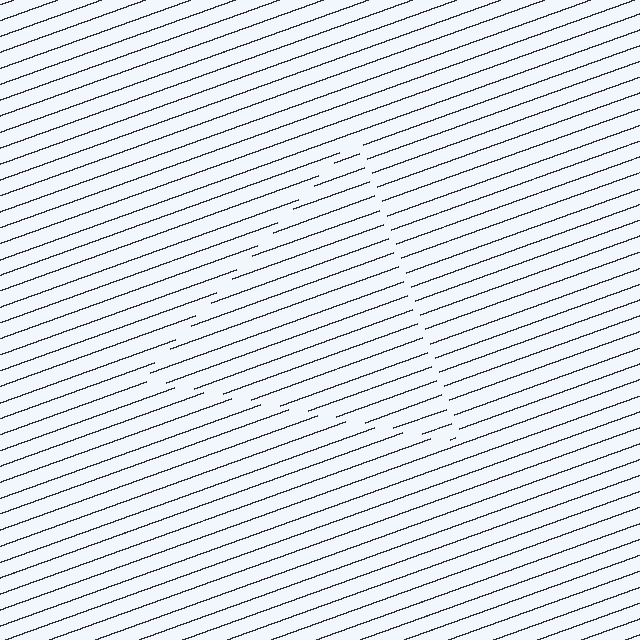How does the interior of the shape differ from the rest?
The interior of the shape contains the same grating, shifted by half a period — the contour is defined by the phase discontinuity where line-ends from the inner and outer gratings abut.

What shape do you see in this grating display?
An illusory triangle. The interior of the shape contains the same grating, shifted by half a period — the contour is defined by the phase discontinuity where line-ends from the inner and outer gratings abut.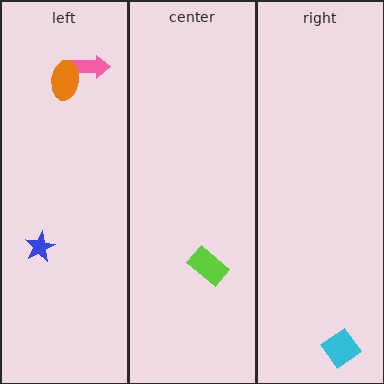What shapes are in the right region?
The cyan diamond.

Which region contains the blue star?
The left region.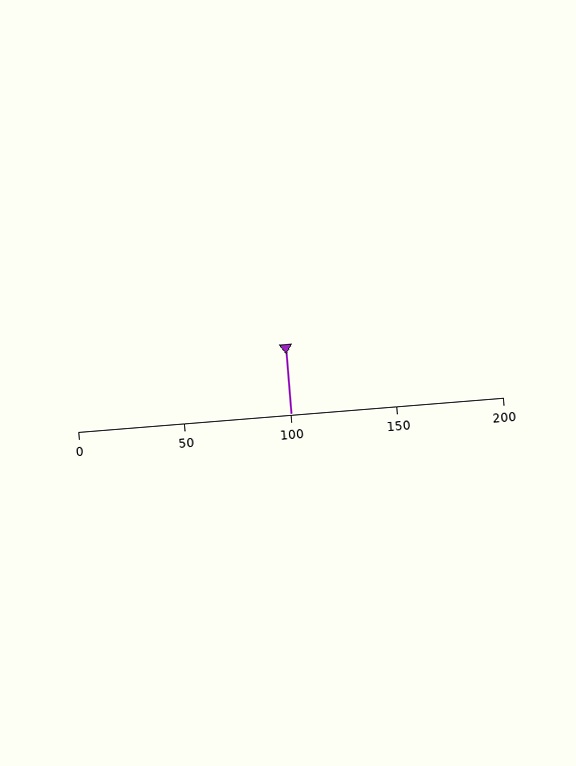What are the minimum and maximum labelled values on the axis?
The axis runs from 0 to 200.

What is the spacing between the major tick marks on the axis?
The major ticks are spaced 50 apart.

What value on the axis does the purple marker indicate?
The marker indicates approximately 100.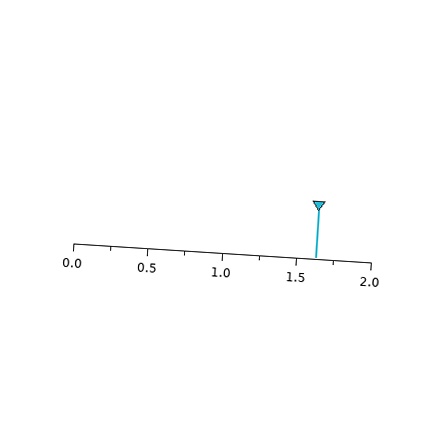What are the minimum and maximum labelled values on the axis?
The axis runs from 0.0 to 2.0.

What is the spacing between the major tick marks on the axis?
The major ticks are spaced 0.5 apart.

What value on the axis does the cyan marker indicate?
The marker indicates approximately 1.62.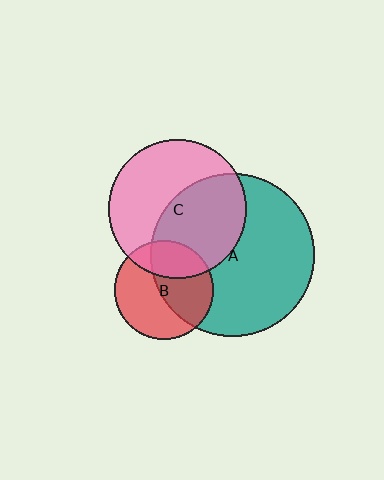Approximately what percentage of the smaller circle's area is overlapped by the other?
Approximately 30%.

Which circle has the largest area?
Circle A (teal).